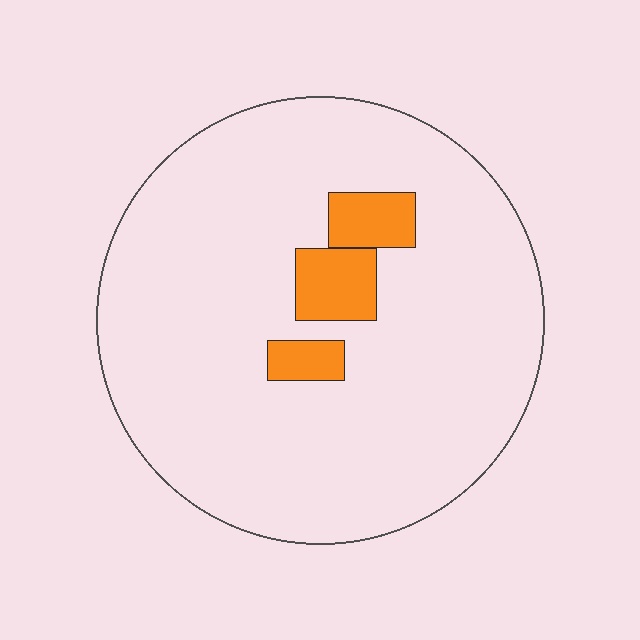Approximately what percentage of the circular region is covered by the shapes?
Approximately 10%.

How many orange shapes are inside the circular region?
3.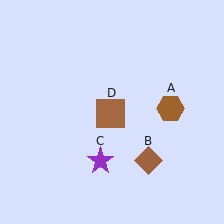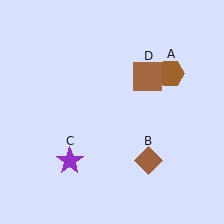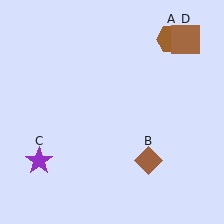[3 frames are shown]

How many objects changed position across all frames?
3 objects changed position: brown hexagon (object A), purple star (object C), brown square (object D).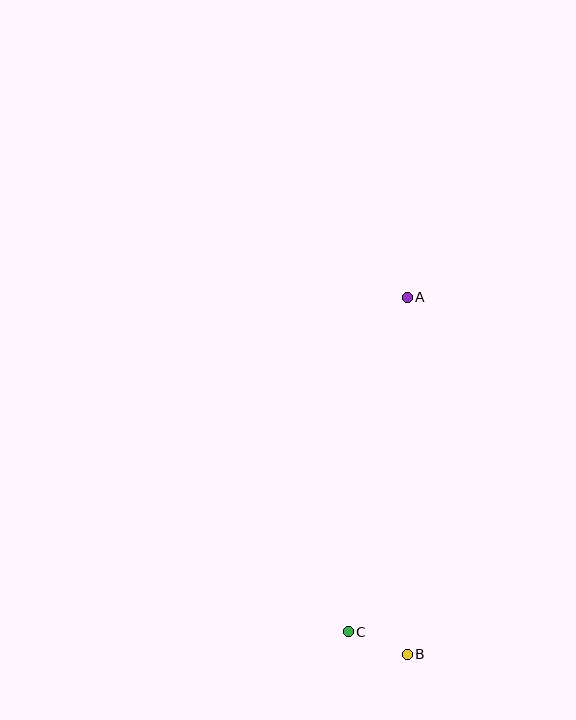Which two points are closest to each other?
Points B and C are closest to each other.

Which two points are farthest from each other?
Points A and B are farthest from each other.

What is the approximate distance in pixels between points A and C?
The distance between A and C is approximately 340 pixels.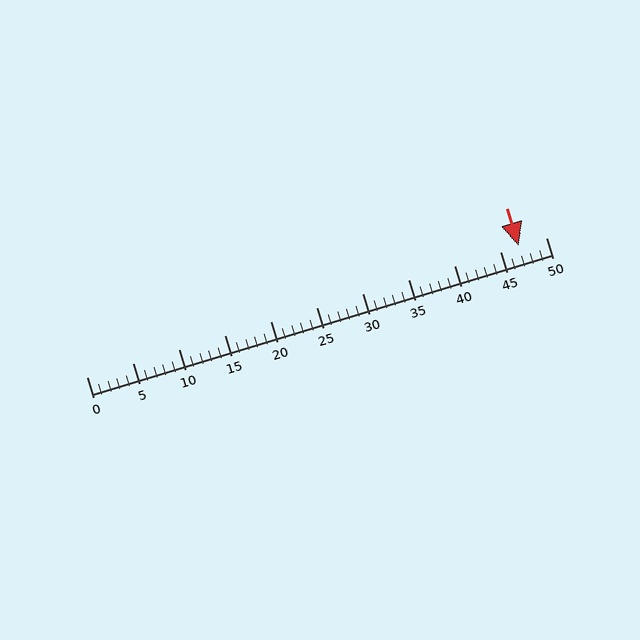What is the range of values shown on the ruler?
The ruler shows values from 0 to 50.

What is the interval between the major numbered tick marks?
The major tick marks are spaced 5 units apart.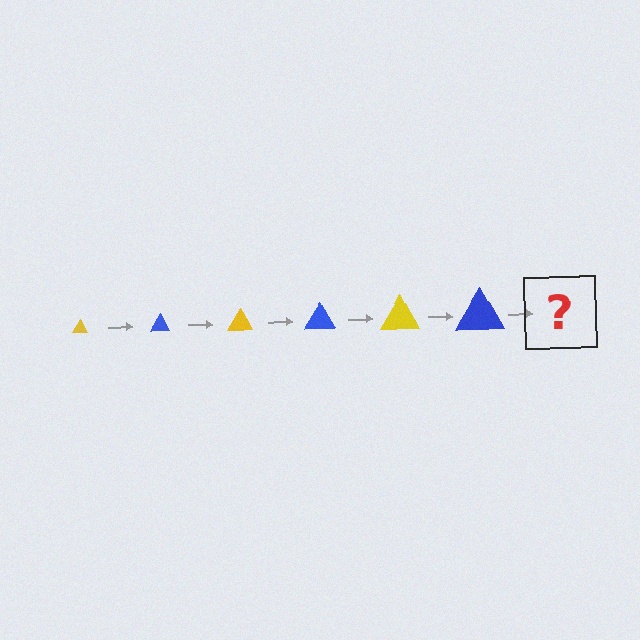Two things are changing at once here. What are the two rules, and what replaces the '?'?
The two rules are that the triangle grows larger each step and the color cycles through yellow and blue. The '?' should be a yellow triangle, larger than the previous one.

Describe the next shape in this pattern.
It should be a yellow triangle, larger than the previous one.